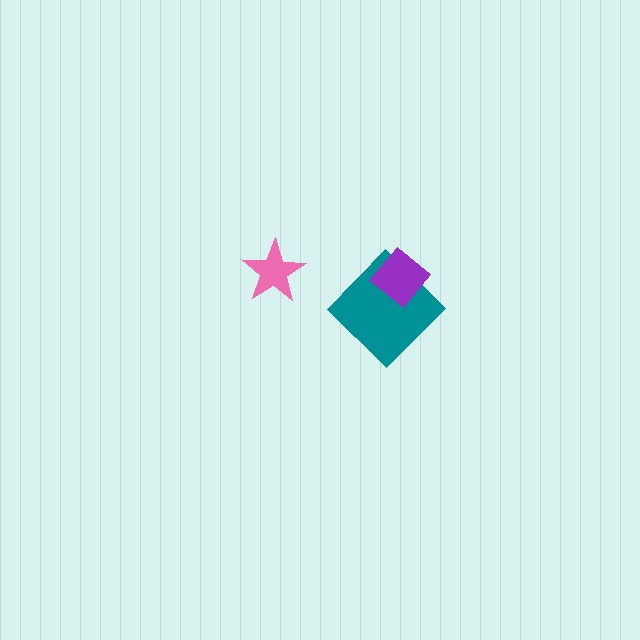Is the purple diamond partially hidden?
No, no other shape covers it.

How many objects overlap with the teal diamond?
1 object overlaps with the teal diamond.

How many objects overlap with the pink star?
0 objects overlap with the pink star.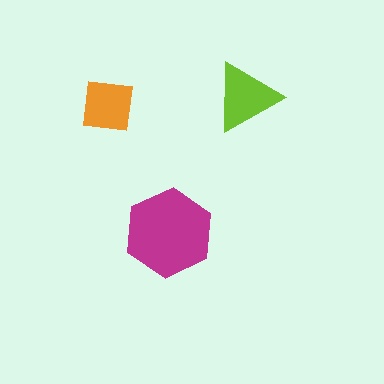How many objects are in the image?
There are 3 objects in the image.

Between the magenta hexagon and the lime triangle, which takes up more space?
The magenta hexagon.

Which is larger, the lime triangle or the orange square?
The lime triangle.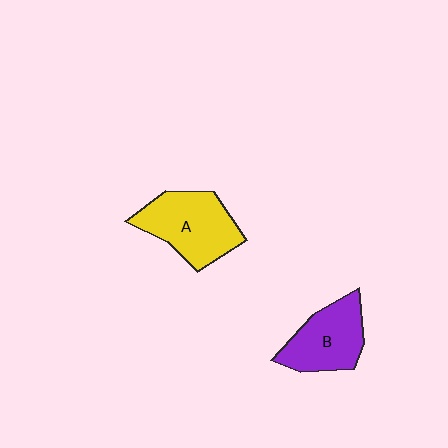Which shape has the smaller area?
Shape B (purple).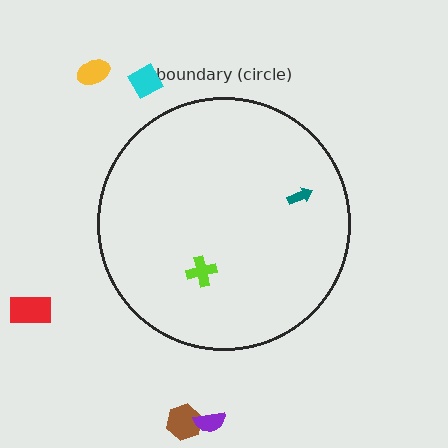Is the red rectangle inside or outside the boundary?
Outside.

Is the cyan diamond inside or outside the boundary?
Outside.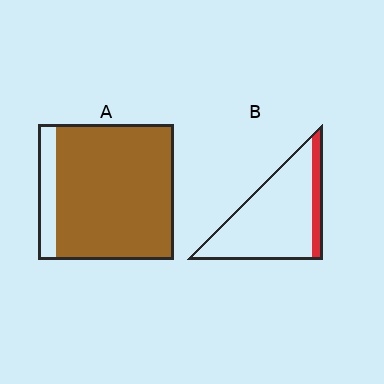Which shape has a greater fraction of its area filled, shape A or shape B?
Shape A.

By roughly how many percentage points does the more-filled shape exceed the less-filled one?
By roughly 70 percentage points (A over B).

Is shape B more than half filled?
No.